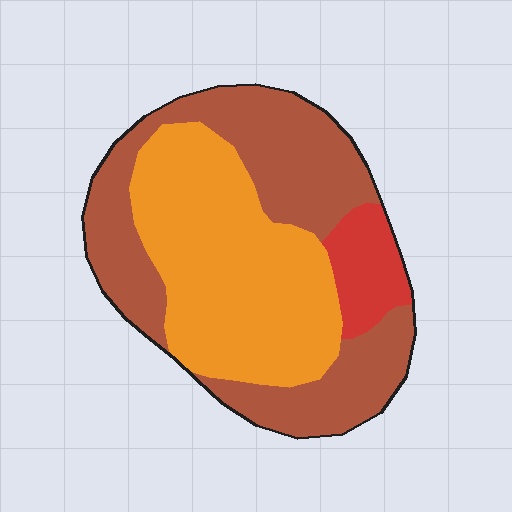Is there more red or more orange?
Orange.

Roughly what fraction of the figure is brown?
Brown covers 47% of the figure.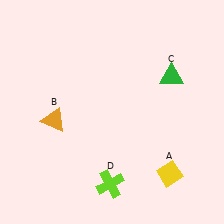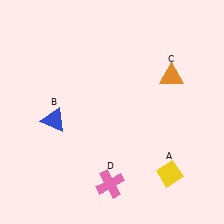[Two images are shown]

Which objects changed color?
B changed from orange to blue. C changed from green to orange. D changed from lime to pink.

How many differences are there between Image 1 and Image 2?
There are 3 differences between the two images.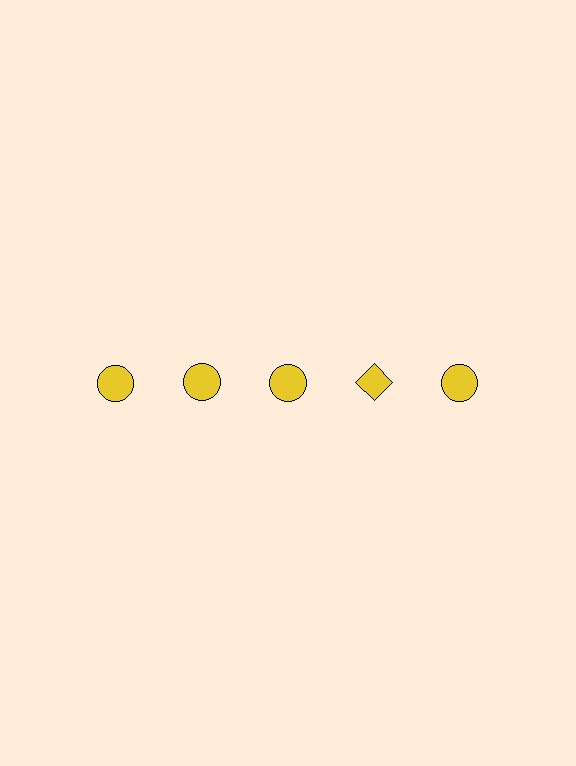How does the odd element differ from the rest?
It has a different shape: diamond instead of circle.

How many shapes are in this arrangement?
There are 5 shapes arranged in a grid pattern.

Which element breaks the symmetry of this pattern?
The yellow diamond in the top row, second from right column breaks the symmetry. All other shapes are yellow circles.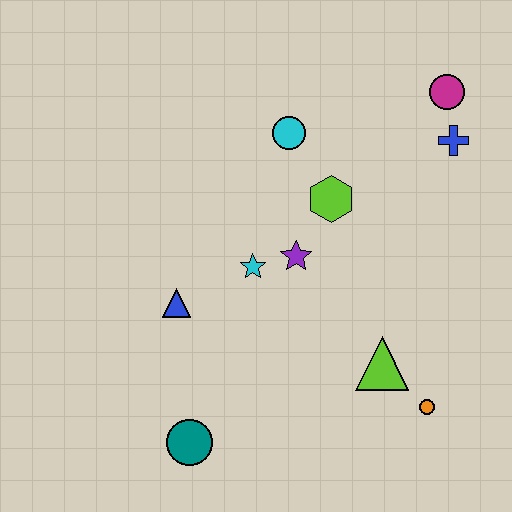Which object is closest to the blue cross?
The magenta circle is closest to the blue cross.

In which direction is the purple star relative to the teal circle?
The purple star is above the teal circle.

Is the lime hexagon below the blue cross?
Yes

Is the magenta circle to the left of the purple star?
No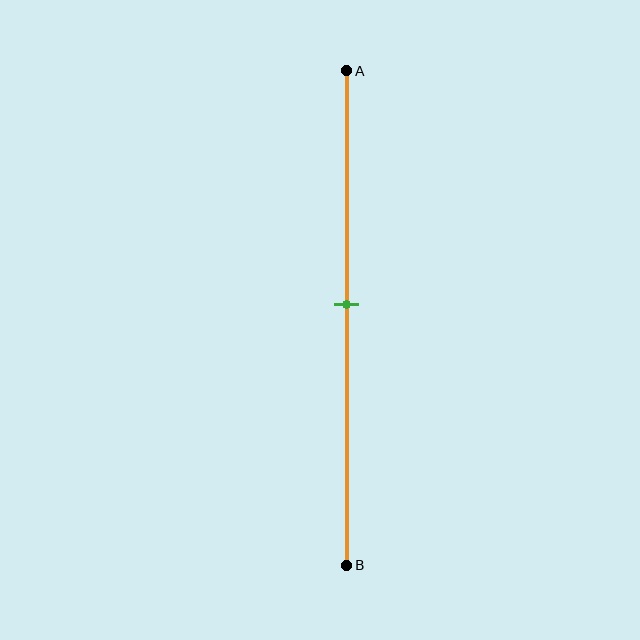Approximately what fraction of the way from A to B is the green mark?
The green mark is approximately 45% of the way from A to B.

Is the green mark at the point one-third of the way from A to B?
No, the mark is at about 45% from A, not at the 33% one-third point.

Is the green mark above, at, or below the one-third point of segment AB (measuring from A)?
The green mark is below the one-third point of segment AB.